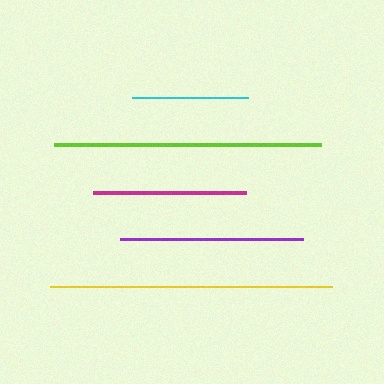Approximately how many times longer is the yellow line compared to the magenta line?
The yellow line is approximately 1.8 times the length of the magenta line.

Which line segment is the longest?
The yellow line is the longest at approximately 282 pixels.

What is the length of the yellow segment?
The yellow segment is approximately 282 pixels long.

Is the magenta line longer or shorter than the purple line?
The purple line is longer than the magenta line.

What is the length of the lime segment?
The lime segment is approximately 267 pixels long.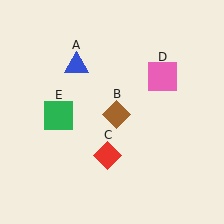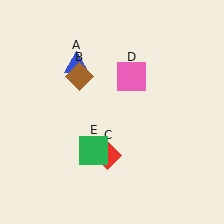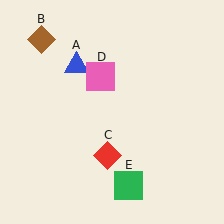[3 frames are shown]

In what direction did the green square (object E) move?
The green square (object E) moved down and to the right.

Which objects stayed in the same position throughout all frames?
Blue triangle (object A) and red diamond (object C) remained stationary.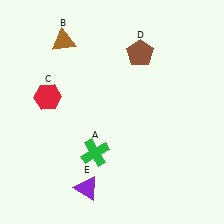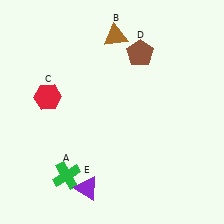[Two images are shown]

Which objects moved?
The objects that moved are: the green cross (A), the brown triangle (B).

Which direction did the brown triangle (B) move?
The brown triangle (B) moved right.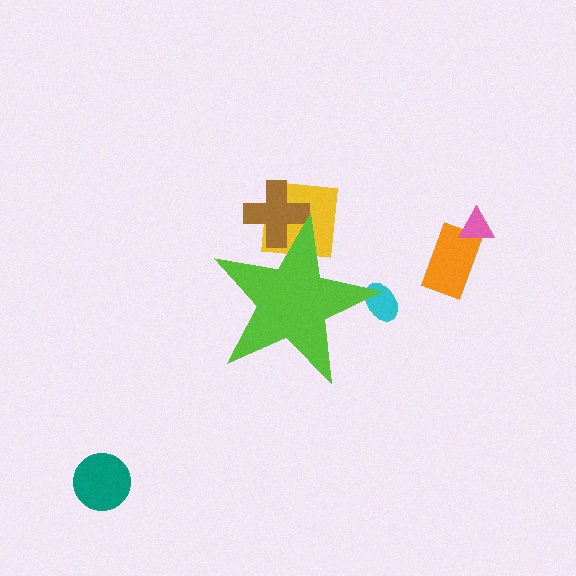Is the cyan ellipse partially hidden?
Yes, the cyan ellipse is partially hidden behind the lime star.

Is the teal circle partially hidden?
No, the teal circle is fully visible.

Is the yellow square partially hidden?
Yes, the yellow square is partially hidden behind the lime star.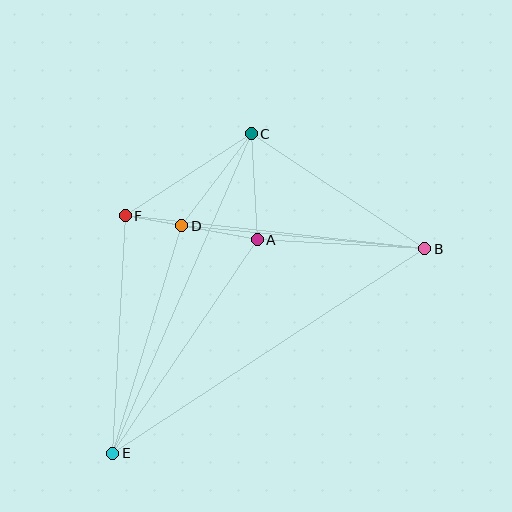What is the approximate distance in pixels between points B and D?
The distance between B and D is approximately 244 pixels.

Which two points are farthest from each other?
Points B and E are farthest from each other.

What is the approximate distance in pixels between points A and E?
The distance between A and E is approximately 258 pixels.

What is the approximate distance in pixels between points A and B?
The distance between A and B is approximately 168 pixels.